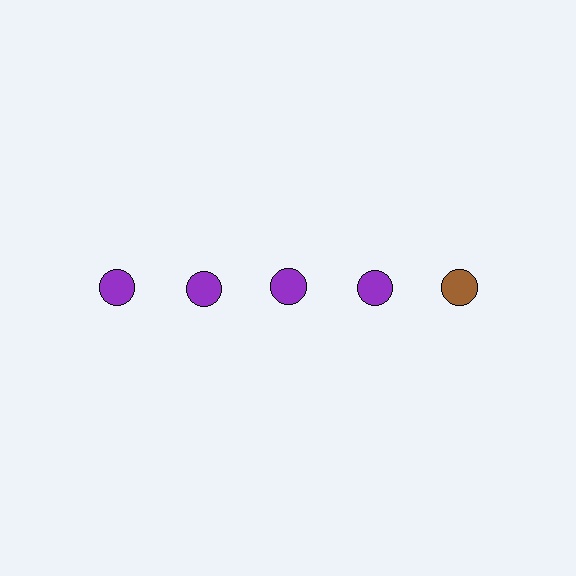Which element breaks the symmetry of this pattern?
The brown circle in the top row, rightmost column breaks the symmetry. All other shapes are purple circles.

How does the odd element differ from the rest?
It has a different color: brown instead of purple.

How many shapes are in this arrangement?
There are 5 shapes arranged in a grid pattern.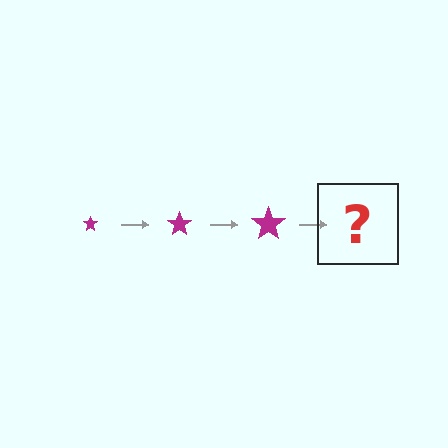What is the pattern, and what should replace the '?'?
The pattern is that the star gets progressively larger each step. The '?' should be a magenta star, larger than the previous one.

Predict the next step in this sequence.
The next step is a magenta star, larger than the previous one.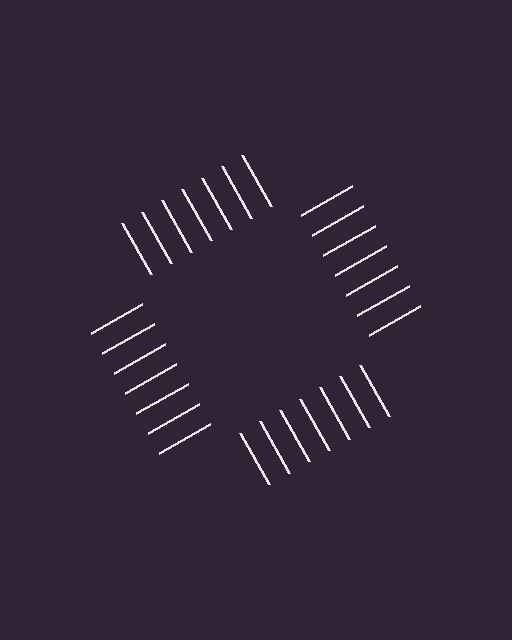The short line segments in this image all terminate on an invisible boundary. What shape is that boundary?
An illusory square — the line segments terminate on its edges but no continuous stroke is drawn.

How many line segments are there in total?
28 — 7 along each of the 4 edges.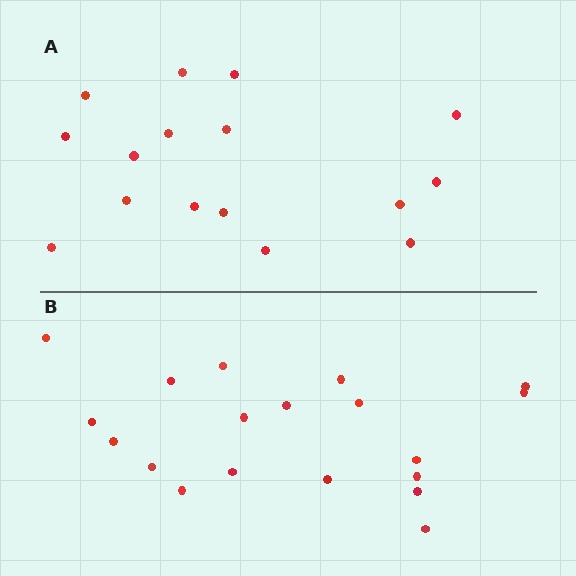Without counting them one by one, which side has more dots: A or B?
Region B (the bottom region) has more dots.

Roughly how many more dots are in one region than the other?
Region B has just a few more — roughly 2 or 3 more dots than region A.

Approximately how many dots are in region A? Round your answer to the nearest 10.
About 20 dots. (The exact count is 16, which rounds to 20.)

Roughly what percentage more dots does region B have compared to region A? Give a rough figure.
About 20% more.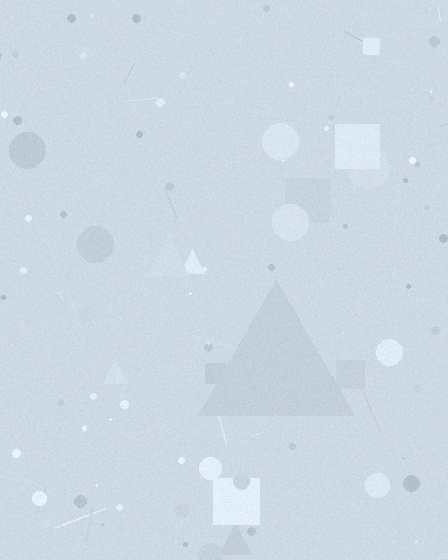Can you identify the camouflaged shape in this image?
The camouflaged shape is a triangle.